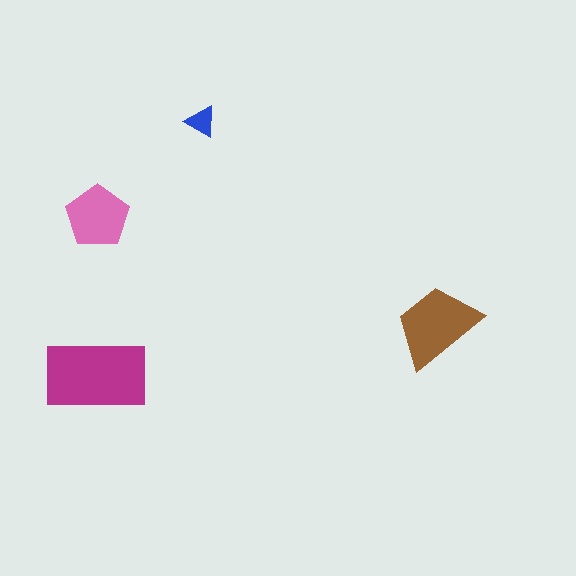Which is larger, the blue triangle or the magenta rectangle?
The magenta rectangle.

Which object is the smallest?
The blue triangle.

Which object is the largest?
The magenta rectangle.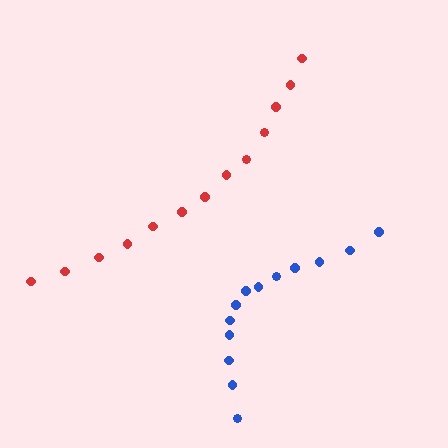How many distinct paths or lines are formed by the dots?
There are 2 distinct paths.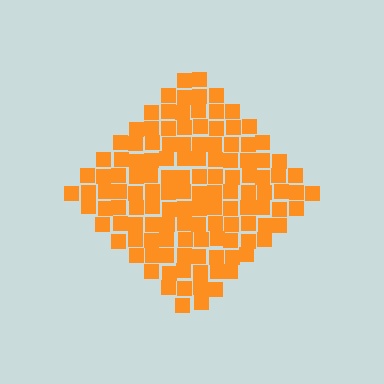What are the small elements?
The small elements are squares.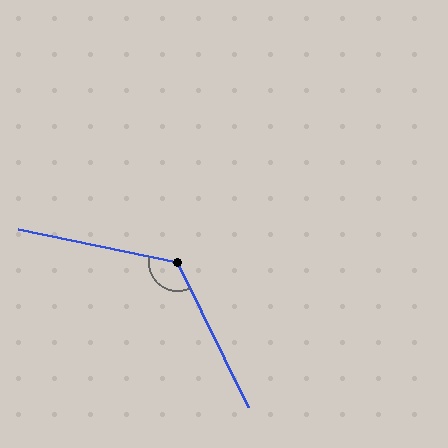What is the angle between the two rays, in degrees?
Approximately 128 degrees.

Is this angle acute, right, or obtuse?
It is obtuse.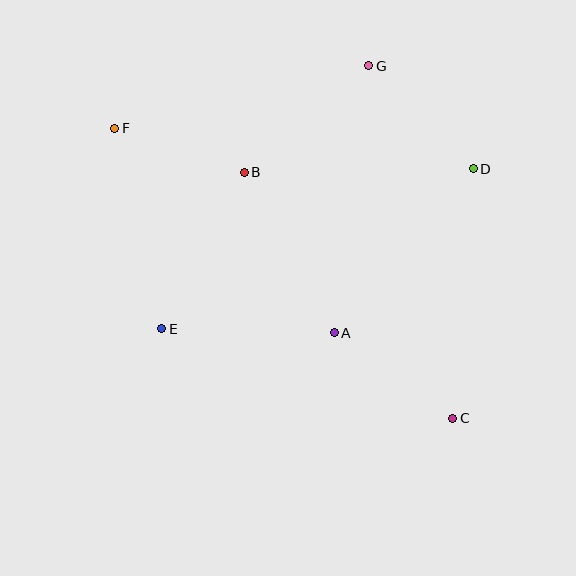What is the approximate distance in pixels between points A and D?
The distance between A and D is approximately 215 pixels.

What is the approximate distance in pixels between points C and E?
The distance between C and E is approximately 305 pixels.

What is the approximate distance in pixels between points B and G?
The distance between B and G is approximately 164 pixels.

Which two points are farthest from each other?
Points C and F are farthest from each other.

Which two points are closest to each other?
Points B and F are closest to each other.